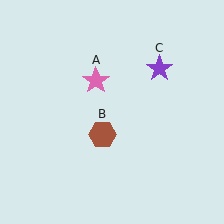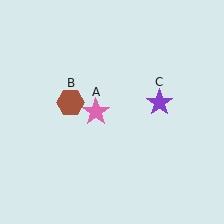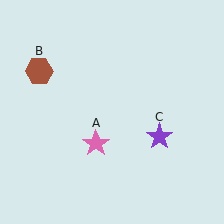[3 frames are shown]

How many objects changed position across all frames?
3 objects changed position: pink star (object A), brown hexagon (object B), purple star (object C).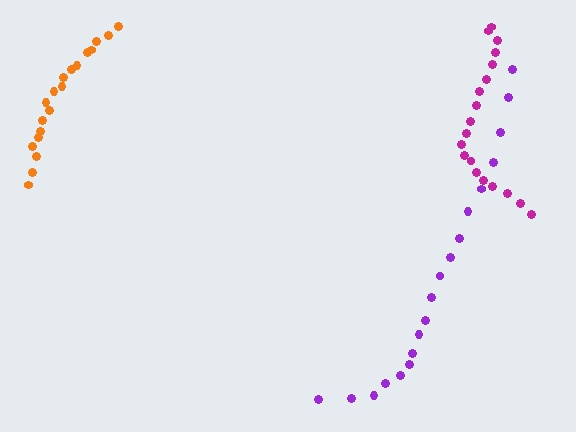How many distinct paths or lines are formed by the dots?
There are 3 distinct paths.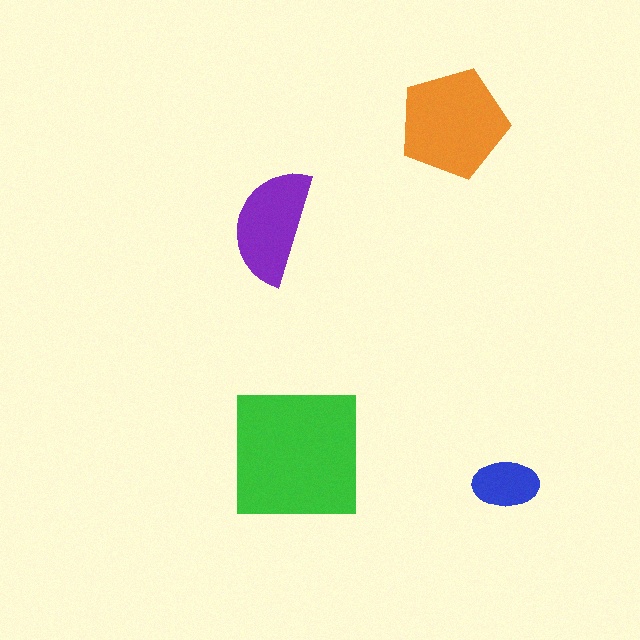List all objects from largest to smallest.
The green square, the orange pentagon, the purple semicircle, the blue ellipse.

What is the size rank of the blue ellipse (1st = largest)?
4th.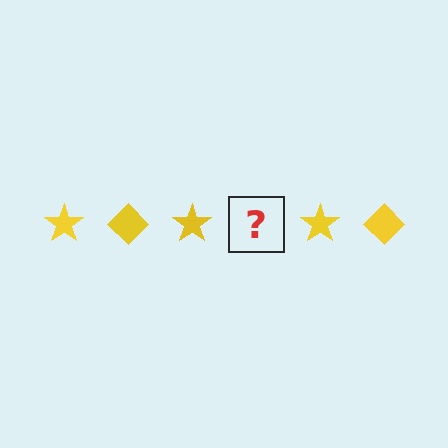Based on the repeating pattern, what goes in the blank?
The blank should be a yellow diamond.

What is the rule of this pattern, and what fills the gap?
The rule is that the pattern cycles through star, diamond shapes in yellow. The gap should be filled with a yellow diamond.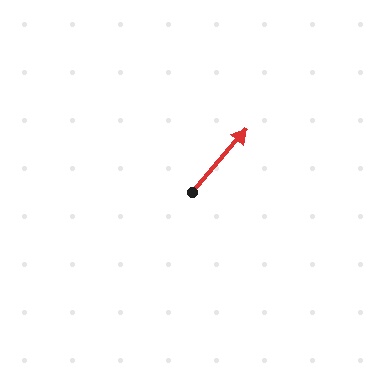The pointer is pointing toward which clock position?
Roughly 1 o'clock.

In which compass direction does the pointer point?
Northeast.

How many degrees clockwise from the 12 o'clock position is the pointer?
Approximately 41 degrees.